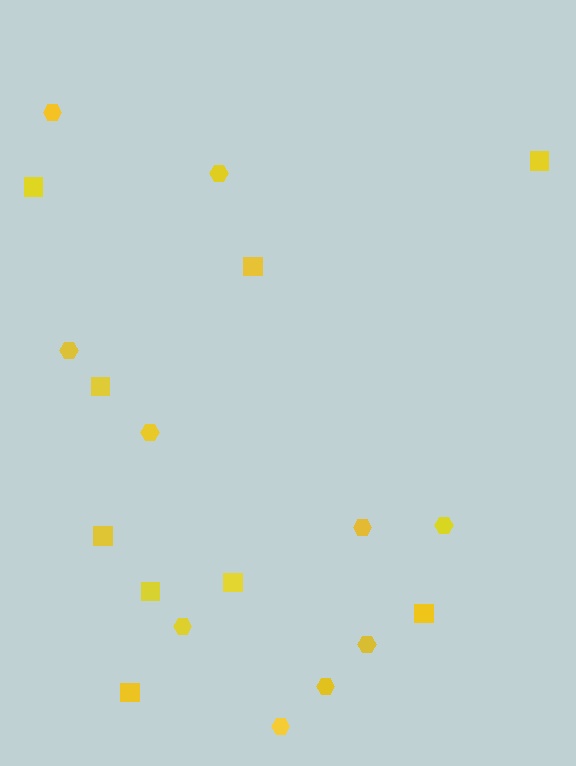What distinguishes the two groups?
There are 2 groups: one group of hexagons (10) and one group of squares (9).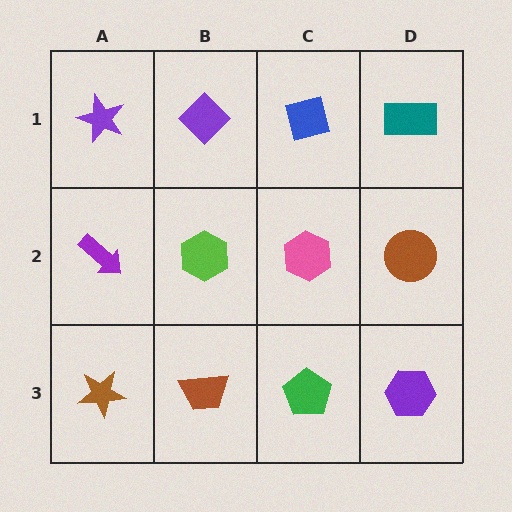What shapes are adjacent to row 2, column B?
A purple diamond (row 1, column B), a brown trapezoid (row 3, column B), a purple arrow (row 2, column A), a pink hexagon (row 2, column C).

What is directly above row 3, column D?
A brown circle.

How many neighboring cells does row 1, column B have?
3.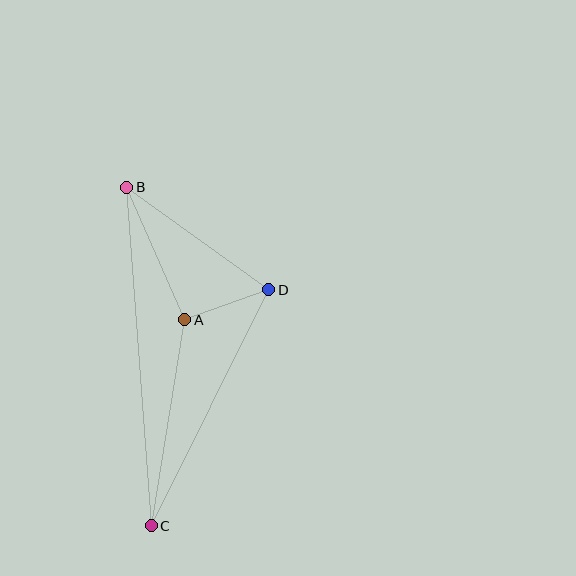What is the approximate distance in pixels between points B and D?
The distance between B and D is approximately 175 pixels.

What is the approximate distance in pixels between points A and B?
The distance between A and B is approximately 145 pixels.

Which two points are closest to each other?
Points A and D are closest to each other.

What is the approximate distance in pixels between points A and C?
The distance between A and C is approximately 209 pixels.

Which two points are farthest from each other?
Points B and C are farthest from each other.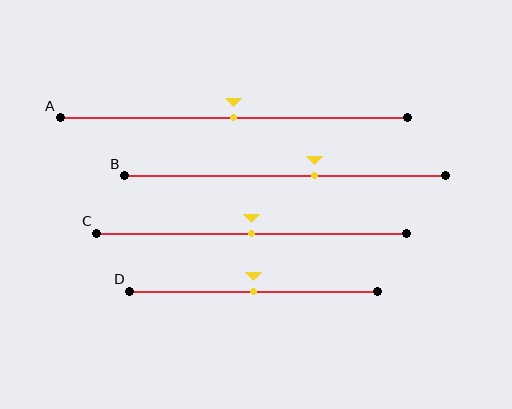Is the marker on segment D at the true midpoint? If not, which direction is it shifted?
Yes, the marker on segment D is at the true midpoint.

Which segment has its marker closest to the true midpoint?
Segment A has its marker closest to the true midpoint.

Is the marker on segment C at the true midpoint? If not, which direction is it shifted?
Yes, the marker on segment C is at the true midpoint.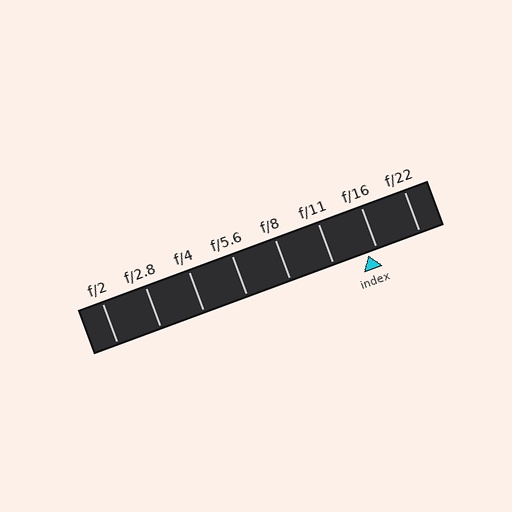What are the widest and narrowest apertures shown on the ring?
The widest aperture shown is f/2 and the narrowest is f/22.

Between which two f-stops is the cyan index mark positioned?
The index mark is between f/11 and f/16.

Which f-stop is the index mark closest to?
The index mark is closest to f/16.